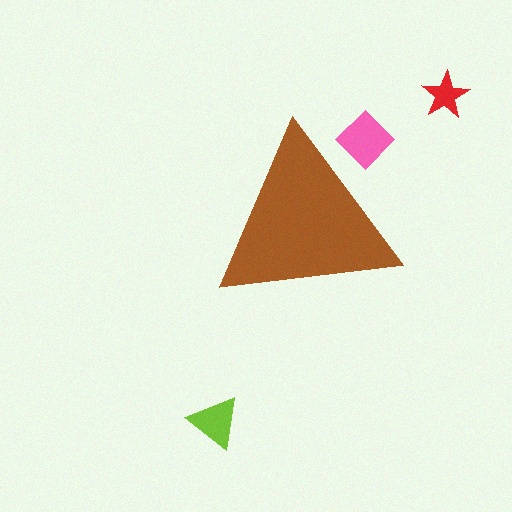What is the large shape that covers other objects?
A brown triangle.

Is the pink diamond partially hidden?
Yes, the pink diamond is partially hidden behind the brown triangle.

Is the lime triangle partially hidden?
No, the lime triangle is fully visible.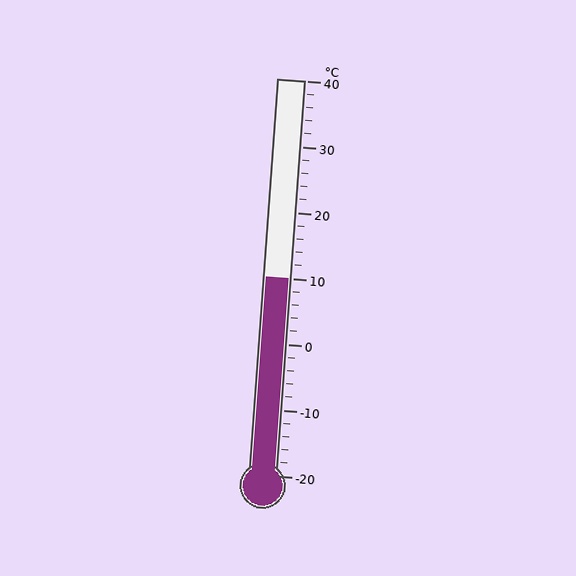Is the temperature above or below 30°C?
The temperature is below 30°C.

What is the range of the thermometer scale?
The thermometer scale ranges from -20°C to 40°C.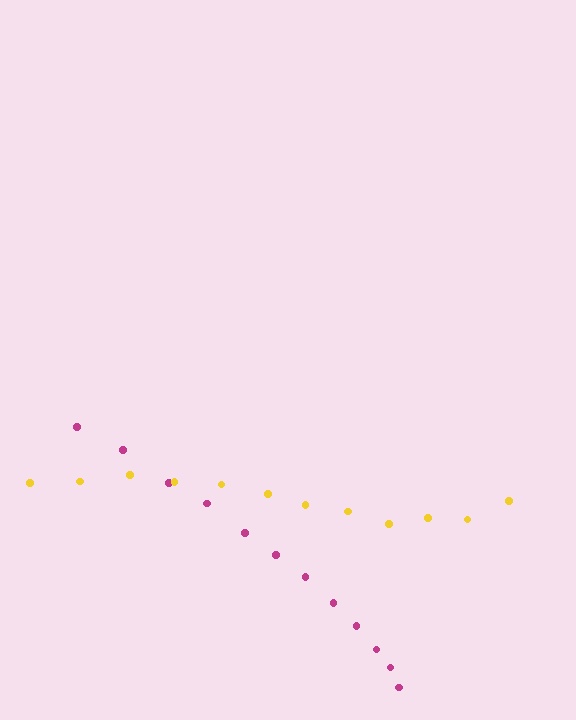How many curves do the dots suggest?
There are 2 distinct paths.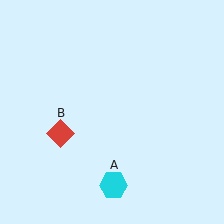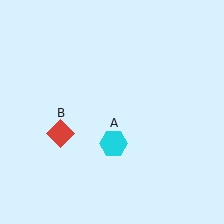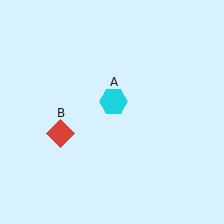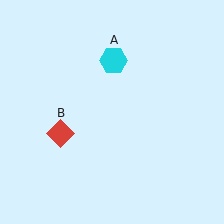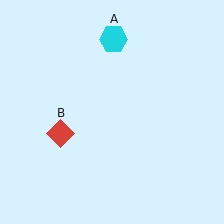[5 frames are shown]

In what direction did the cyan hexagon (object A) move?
The cyan hexagon (object A) moved up.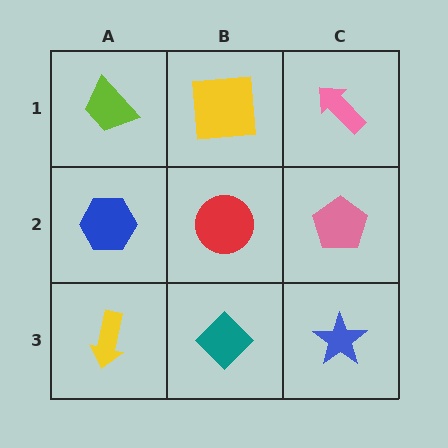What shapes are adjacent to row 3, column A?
A blue hexagon (row 2, column A), a teal diamond (row 3, column B).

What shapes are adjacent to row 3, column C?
A pink pentagon (row 2, column C), a teal diamond (row 3, column B).